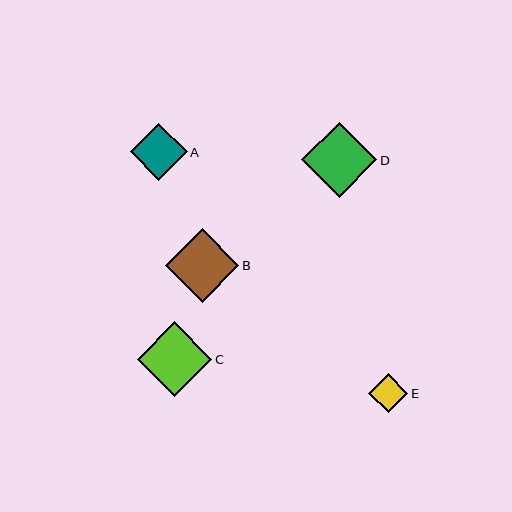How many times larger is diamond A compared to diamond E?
Diamond A is approximately 1.5 times the size of diamond E.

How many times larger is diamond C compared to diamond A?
Diamond C is approximately 1.3 times the size of diamond A.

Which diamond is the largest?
Diamond D is the largest with a size of approximately 75 pixels.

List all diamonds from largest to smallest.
From largest to smallest: D, C, B, A, E.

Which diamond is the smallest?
Diamond E is the smallest with a size of approximately 39 pixels.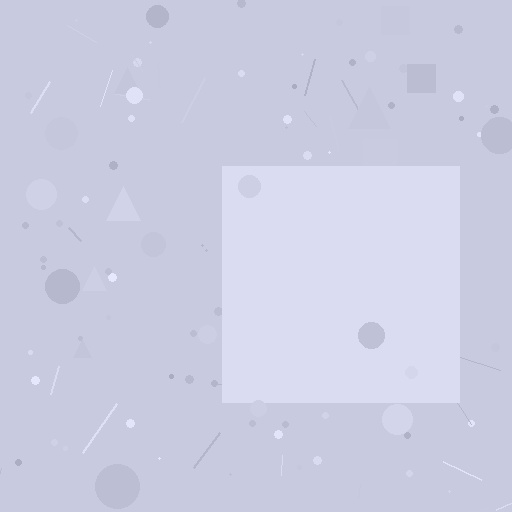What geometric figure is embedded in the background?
A square is embedded in the background.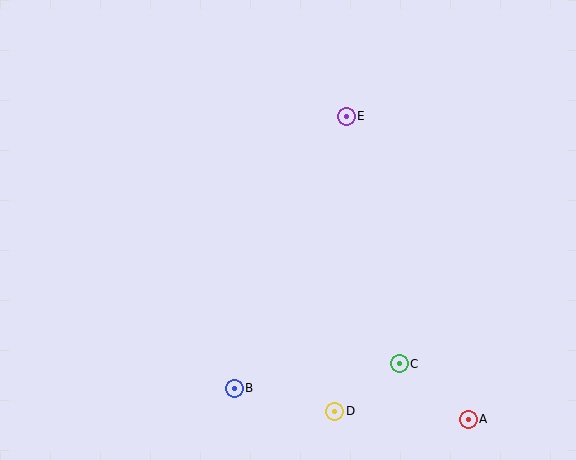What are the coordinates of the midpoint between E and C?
The midpoint between E and C is at (373, 240).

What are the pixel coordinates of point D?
Point D is at (335, 411).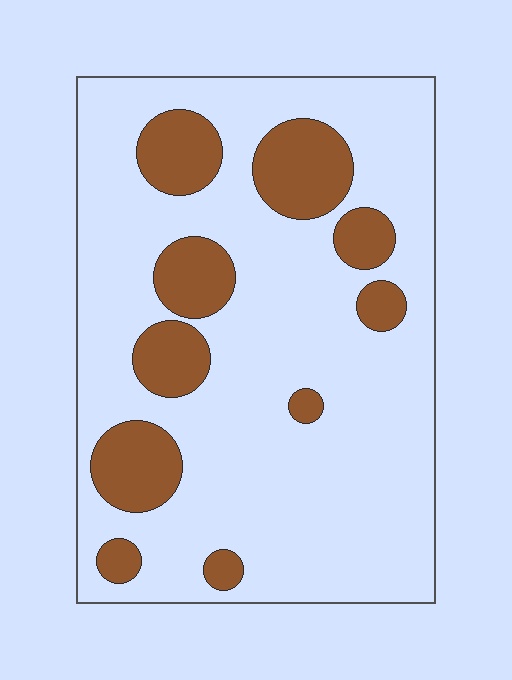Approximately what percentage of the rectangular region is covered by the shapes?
Approximately 20%.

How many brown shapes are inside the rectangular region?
10.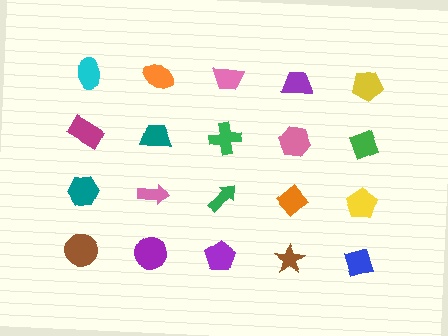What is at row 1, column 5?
A yellow pentagon.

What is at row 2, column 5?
A green diamond.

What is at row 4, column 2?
A purple circle.